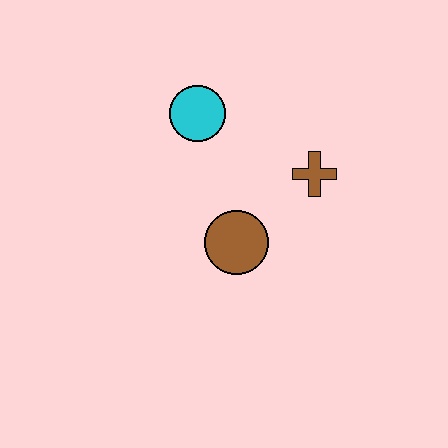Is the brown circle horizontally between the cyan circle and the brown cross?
Yes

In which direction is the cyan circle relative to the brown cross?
The cyan circle is to the left of the brown cross.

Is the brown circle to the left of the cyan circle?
No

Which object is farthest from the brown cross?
The cyan circle is farthest from the brown cross.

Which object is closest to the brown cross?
The brown circle is closest to the brown cross.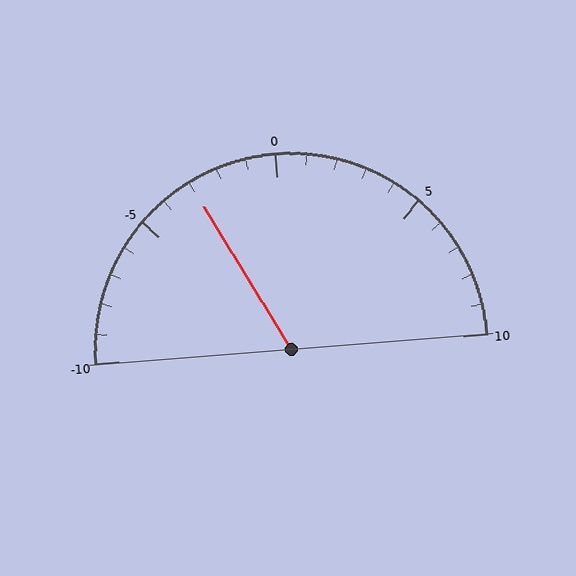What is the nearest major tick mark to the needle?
The nearest major tick mark is -5.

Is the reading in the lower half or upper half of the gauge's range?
The reading is in the lower half of the range (-10 to 10).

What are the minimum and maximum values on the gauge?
The gauge ranges from -10 to 10.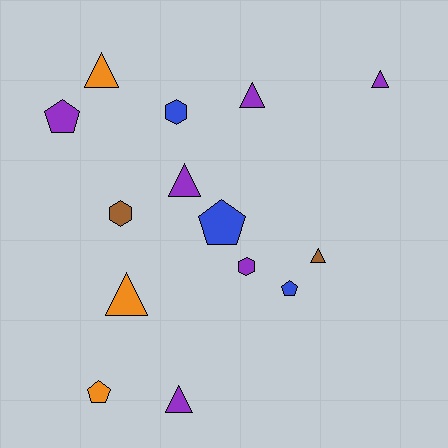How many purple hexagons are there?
There is 1 purple hexagon.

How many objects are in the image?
There are 14 objects.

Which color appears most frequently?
Purple, with 6 objects.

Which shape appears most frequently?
Triangle, with 7 objects.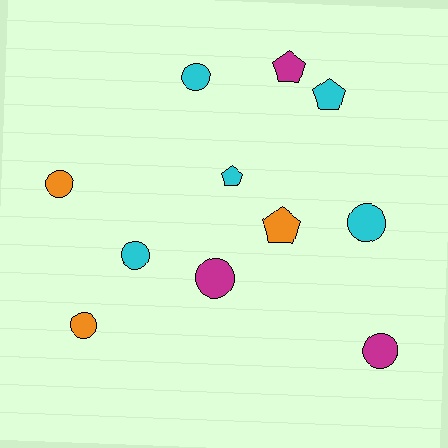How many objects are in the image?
There are 11 objects.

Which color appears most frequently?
Cyan, with 5 objects.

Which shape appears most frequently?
Circle, with 7 objects.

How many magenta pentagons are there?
There is 1 magenta pentagon.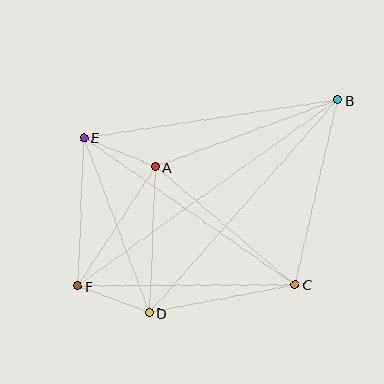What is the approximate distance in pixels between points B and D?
The distance between B and D is approximately 284 pixels.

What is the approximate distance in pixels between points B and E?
The distance between B and E is approximately 257 pixels.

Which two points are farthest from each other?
Points B and F are farthest from each other.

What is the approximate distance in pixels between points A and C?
The distance between A and C is approximately 183 pixels.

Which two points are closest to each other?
Points D and F are closest to each other.